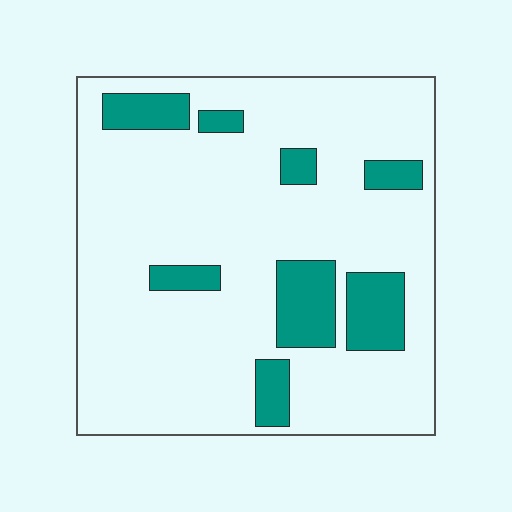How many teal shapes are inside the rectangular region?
8.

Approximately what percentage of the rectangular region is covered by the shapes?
Approximately 15%.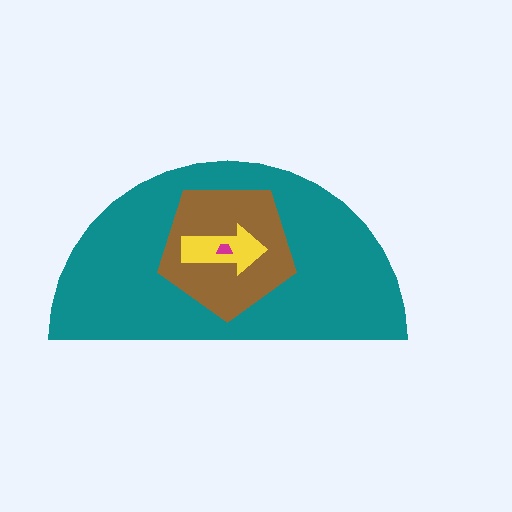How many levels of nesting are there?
4.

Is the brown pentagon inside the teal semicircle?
Yes.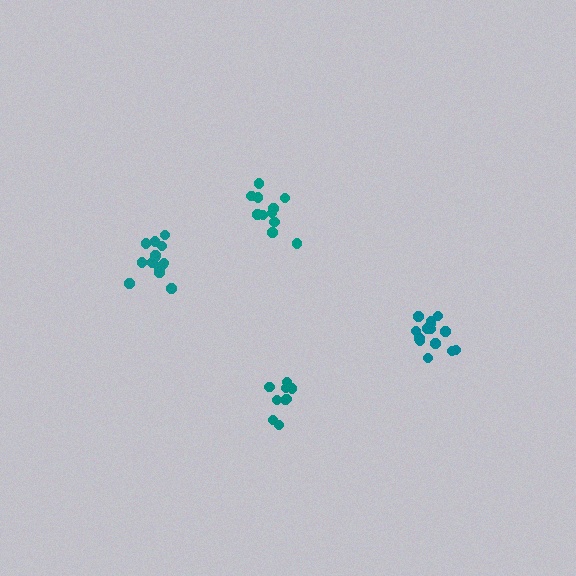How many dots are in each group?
Group 1: 9 dots, Group 2: 11 dots, Group 3: 14 dots, Group 4: 14 dots (48 total).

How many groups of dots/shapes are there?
There are 4 groups.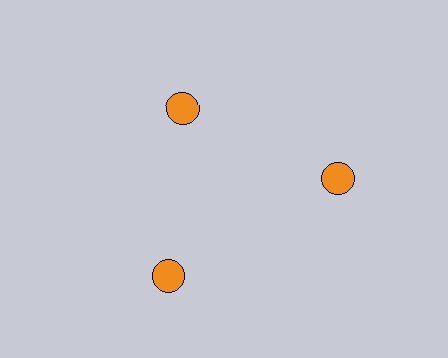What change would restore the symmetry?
The symmetry would be restored by moving it outward, back onto the ring so that all 3 circles sit at equal angles and equal distance from the center.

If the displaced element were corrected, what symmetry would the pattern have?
It would have 3-fold rotational symmetry — the pattern would map onto itself every 120 degrees.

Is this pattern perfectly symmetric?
No. The 3 orange circles are arranged in a ring, but one element near the 11 o'clock position is pulled inward toward the center, breaking the 3-fold rotational symmetry.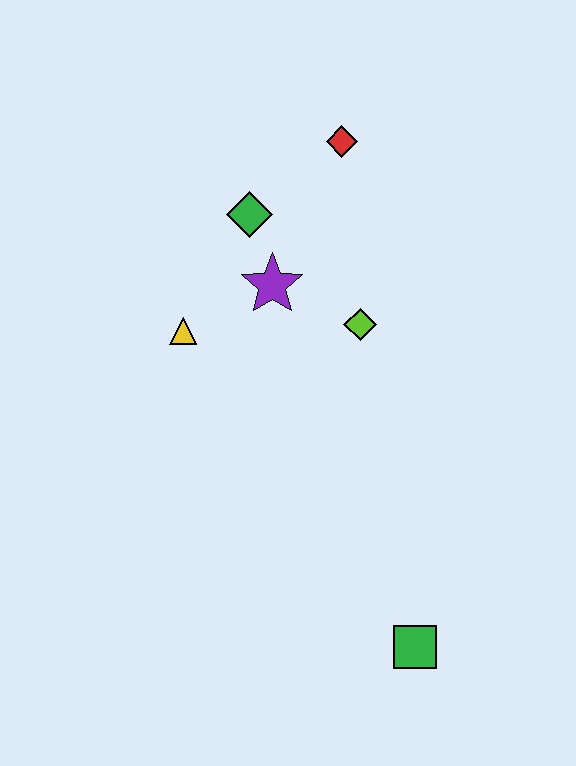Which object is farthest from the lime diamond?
The green square is farthest from the lime diamond.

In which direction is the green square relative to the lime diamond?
The green square is below the lime diamond.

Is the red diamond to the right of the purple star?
Yes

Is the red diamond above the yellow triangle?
Yes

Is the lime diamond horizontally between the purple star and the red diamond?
No